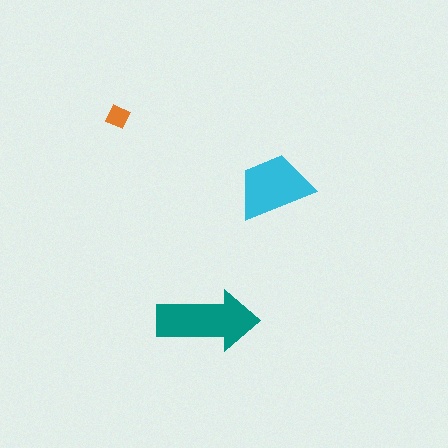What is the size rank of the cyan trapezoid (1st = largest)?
2nd.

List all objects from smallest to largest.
The orange diamond, the cyan trapezoid, the teal arrow.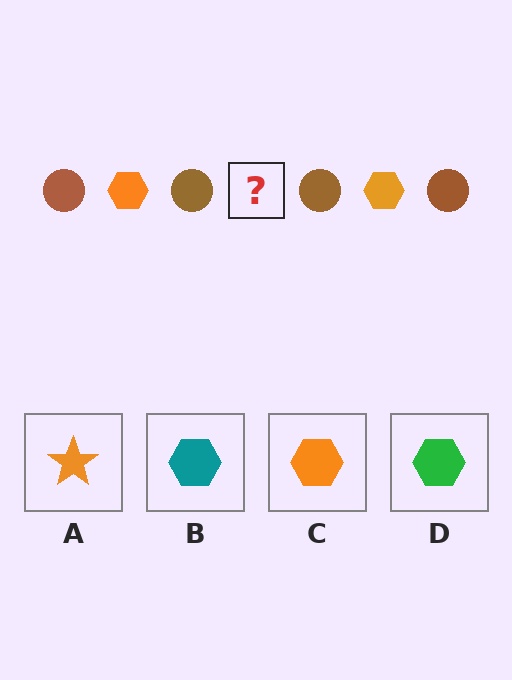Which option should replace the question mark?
Option C.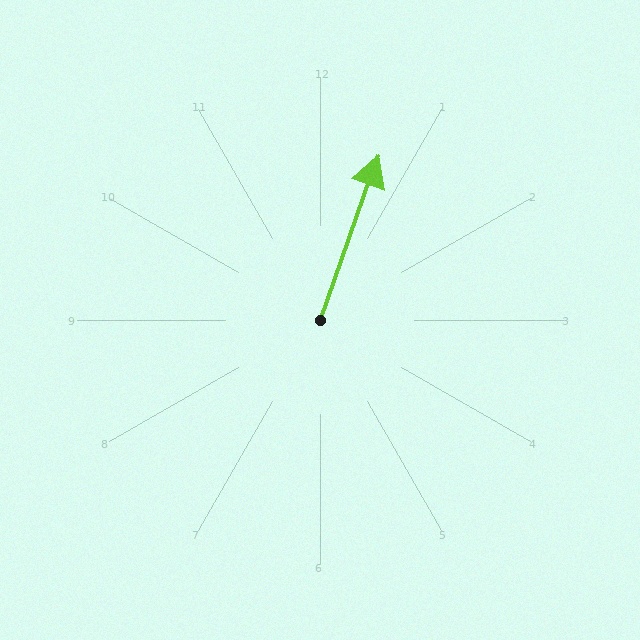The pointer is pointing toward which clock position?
Roughly 1 o'clock.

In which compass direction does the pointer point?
North.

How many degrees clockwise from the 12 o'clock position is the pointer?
Approximately 19 degrees.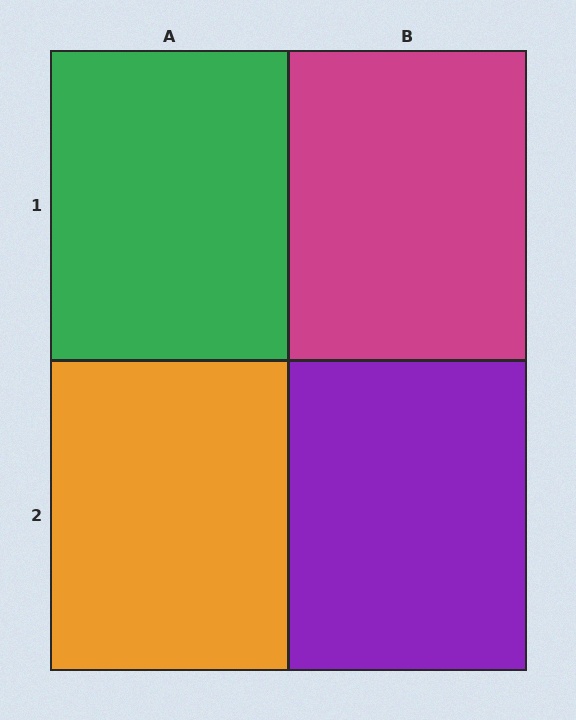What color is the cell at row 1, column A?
Green.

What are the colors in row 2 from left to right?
Orange, purple.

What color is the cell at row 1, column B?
Magenta.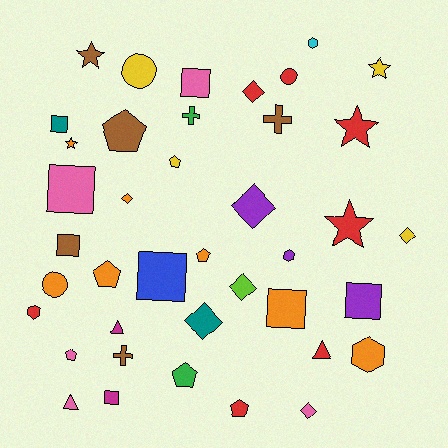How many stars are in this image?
There are 5 stars.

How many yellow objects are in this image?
There are 4 yellow objects.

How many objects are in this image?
There are 40 objects.